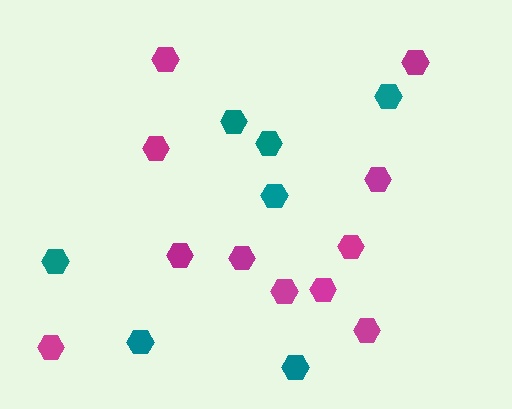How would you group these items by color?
There are 2 groups: one group of magenta hexagons (11) and one group of teal hexagons (7).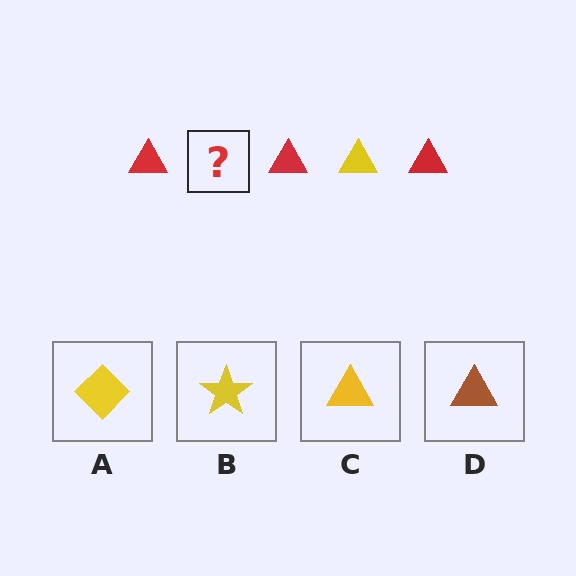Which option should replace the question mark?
Option C.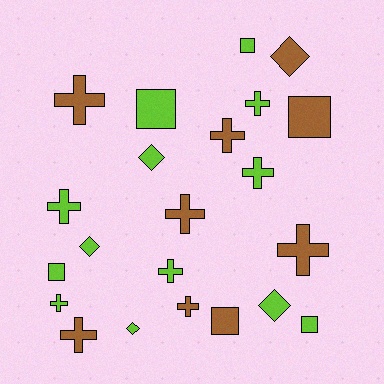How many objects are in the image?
There are 22 objects.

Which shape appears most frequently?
Cross, with 11 objects.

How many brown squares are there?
There are 2 brown squares.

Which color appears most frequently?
Lime, with 13 objects.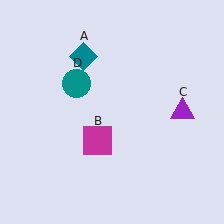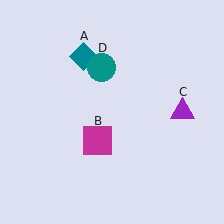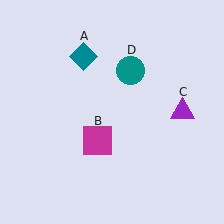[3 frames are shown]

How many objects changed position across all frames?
1 object changed position: teal circle (object D).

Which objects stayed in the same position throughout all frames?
Teal diamond (object A) and magenta square (object B) and purple triangle (object C) remained stationary.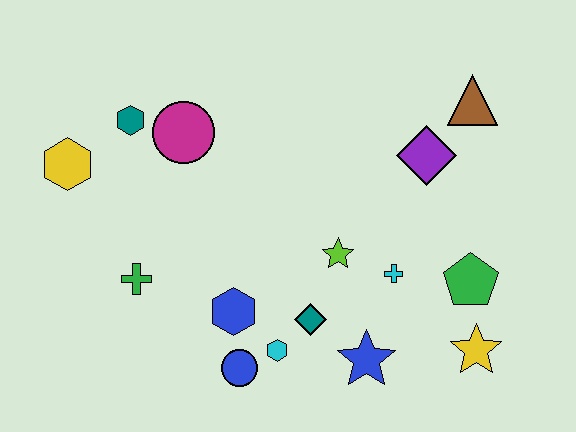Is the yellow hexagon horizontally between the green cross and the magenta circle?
No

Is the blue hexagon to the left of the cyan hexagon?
Yes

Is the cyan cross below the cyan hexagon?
No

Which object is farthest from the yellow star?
The yellow hexagon is farthest from the yellow star.